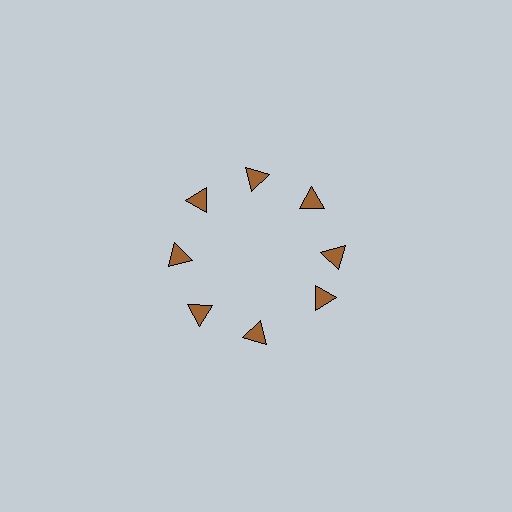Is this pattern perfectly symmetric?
No. The 8 brown triangles are arranged in a ring, but one element near the 4 o'clock position is rotated out of alignment along the ring, breaking the 8-fold rotational symmetry.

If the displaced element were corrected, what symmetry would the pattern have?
It would have 8-fold rotational symmetry — the pattern would map onto itself every 45 degrees.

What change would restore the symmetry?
The symmetry would be restored by rotating it back into even spacing with its neighbors so that all 8 triangles sit at equal angles and equal distance from the center.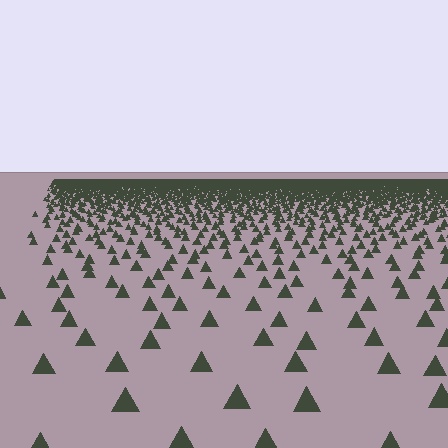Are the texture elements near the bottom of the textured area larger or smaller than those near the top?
Larger. Near the bottom, elements are closer to the viewer and appear at a bigger on-screen size.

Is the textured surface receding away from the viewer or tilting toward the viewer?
The surface is receding away from the viewer. Texture elements get smaller and denser toward the top.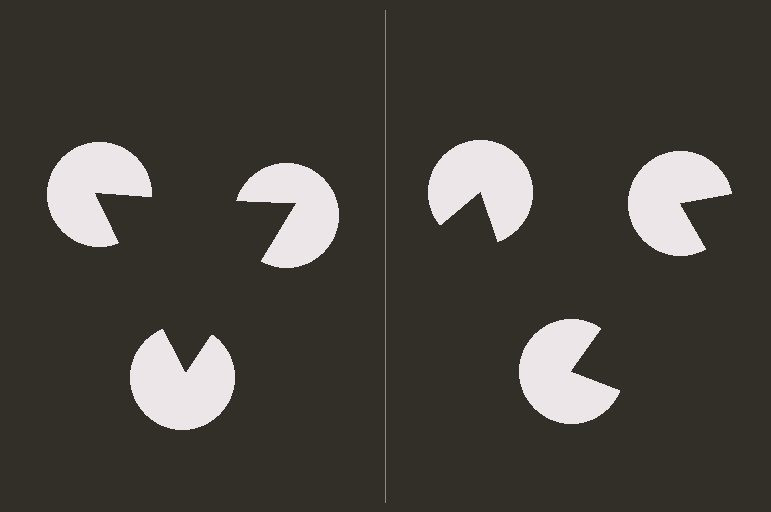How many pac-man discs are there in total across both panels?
6 — 3 on each side.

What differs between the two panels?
The pac-man discs are positioned identically on both sides; only the wedge orientations differ. On the left they align to a triangle; on the right they are misaligned.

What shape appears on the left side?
An illusory triangle.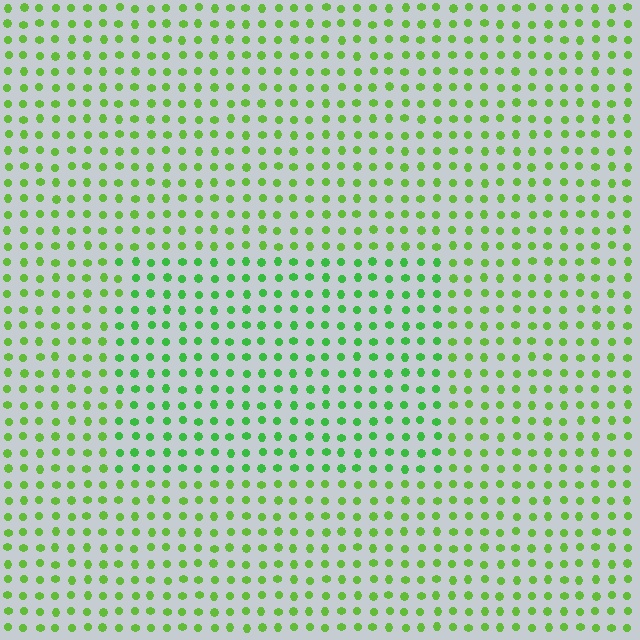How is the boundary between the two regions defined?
The boundary is defined purely by a slight shift in hue (about 23 degrees). Spacing, size, and orientation are identical on both sides.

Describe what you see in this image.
The image is filled with small lime elements in a uniform arrangement. A rectangle-shaped region is visible where the elements are tinted to a slightly different hue, forming a subtle color boundary.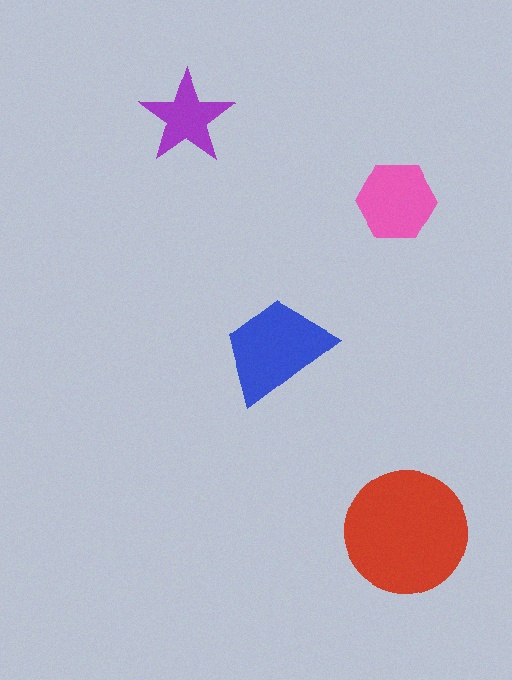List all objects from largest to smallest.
The red circle, the blue trapezoid, the pink hexagon, the purple star.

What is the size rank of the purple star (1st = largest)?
4th.